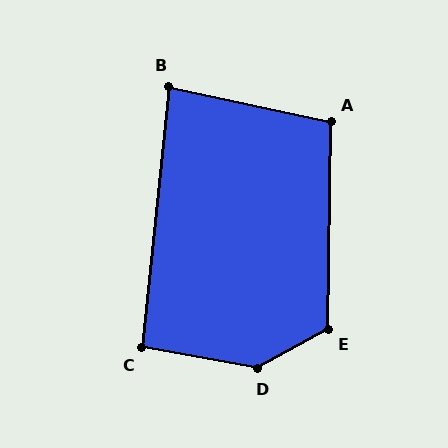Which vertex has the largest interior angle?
D, at approximately 141 degrees.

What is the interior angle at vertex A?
Approximately 102 degrees (obtuse).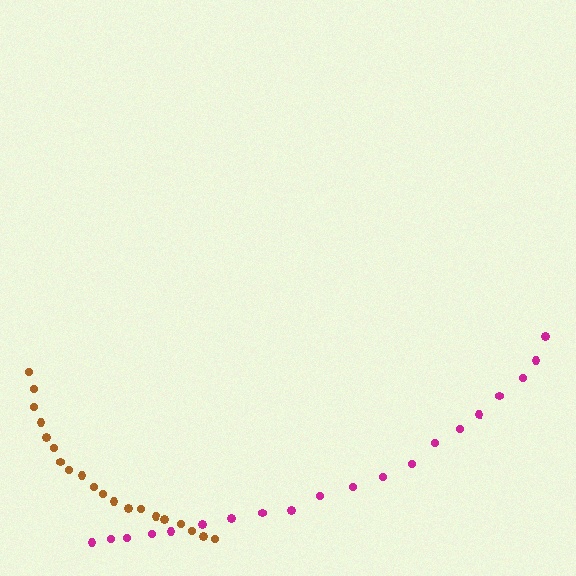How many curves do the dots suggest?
There are 2 distinct paths.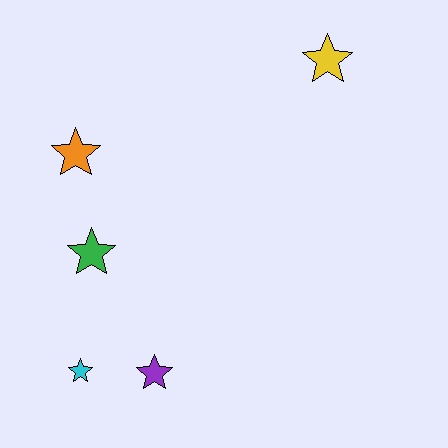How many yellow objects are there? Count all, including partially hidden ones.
There is 1 yellow object.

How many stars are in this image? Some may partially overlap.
There are 5 stars.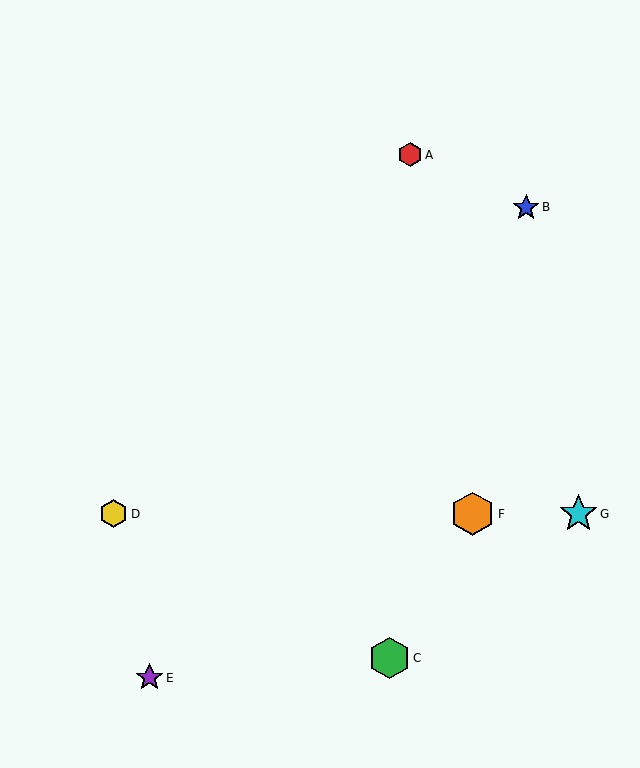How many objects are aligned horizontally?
3 objects (D, F, G) are aligned horizontally.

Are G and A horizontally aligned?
No, G is at y≈514 and A is at y≈155.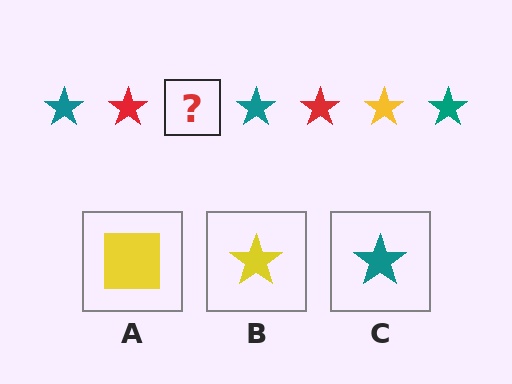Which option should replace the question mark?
Option B.